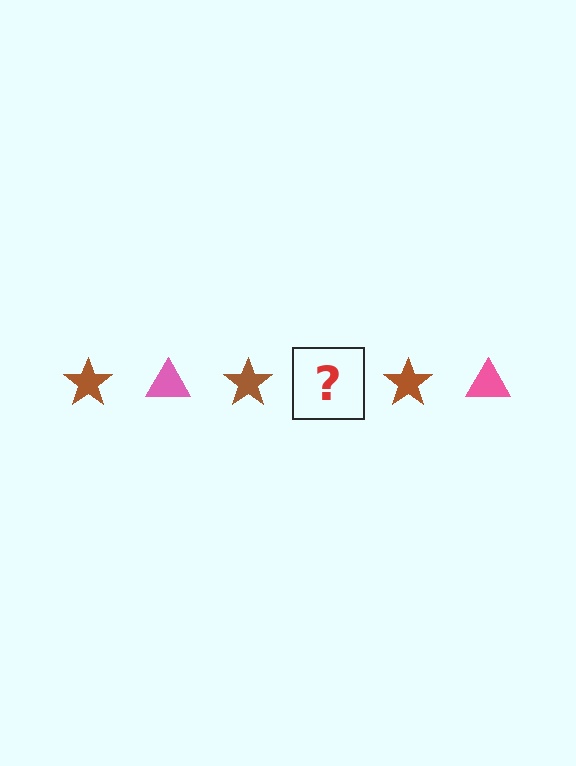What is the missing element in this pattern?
The missing element is a pink triangle.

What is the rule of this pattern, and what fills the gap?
The rule is that the pattern alternates between brown star and pink triangle. The gap should be filled with a pink triangle.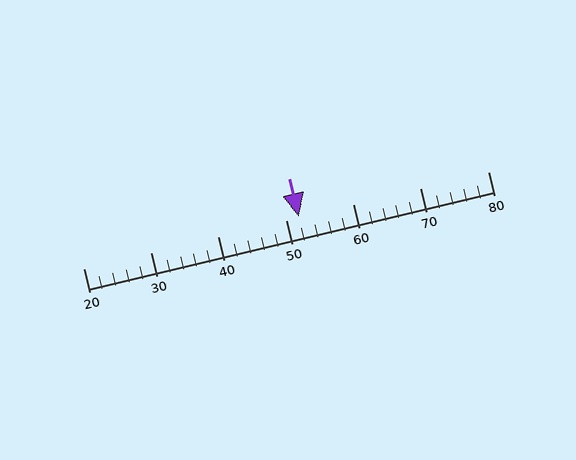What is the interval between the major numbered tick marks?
The major tick marks are spaced 10 units apart.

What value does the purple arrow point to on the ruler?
The purple arrow points to approximately 52.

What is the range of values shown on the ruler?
The ruler shows values from 20 to 80.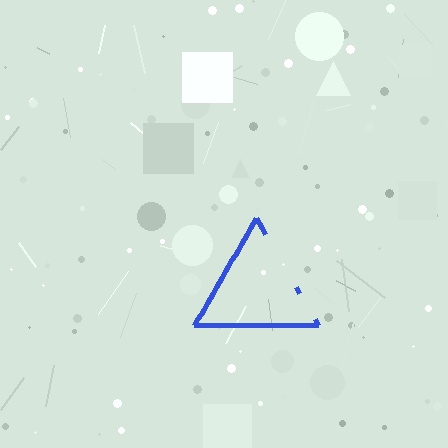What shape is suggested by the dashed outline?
The dashed outline suggests a triangle.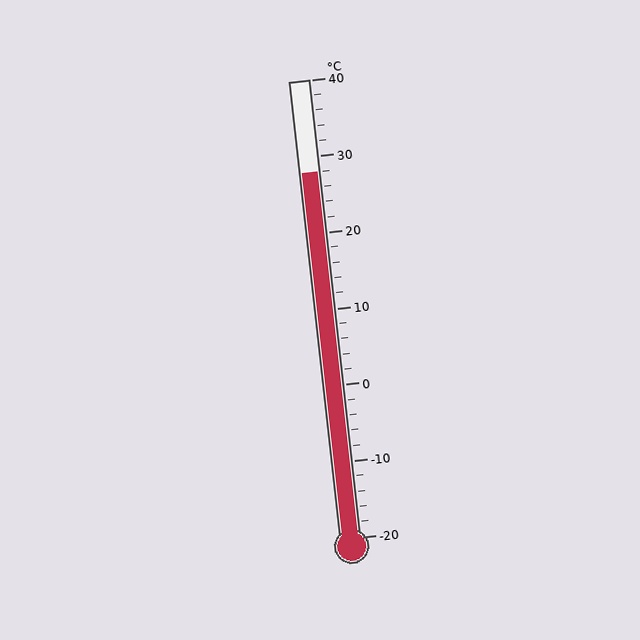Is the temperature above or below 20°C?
The temperature is above 20°C.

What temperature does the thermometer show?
The thermometer shows approximately 28°C.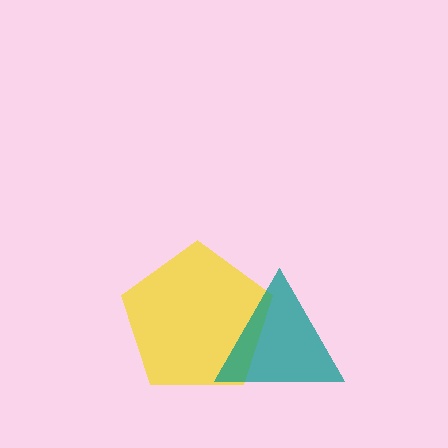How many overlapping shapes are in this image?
There are 2 overlapping shapes in the image.